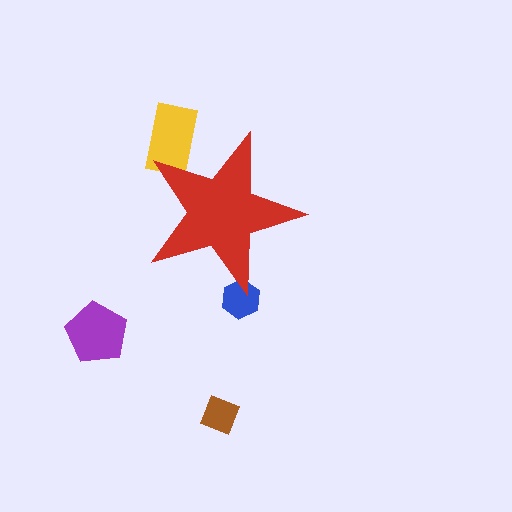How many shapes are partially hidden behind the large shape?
2 shapes are partially hidden.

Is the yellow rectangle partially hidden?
Yes, the yellow rectangle is partially hidden behind the red star.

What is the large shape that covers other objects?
A red star.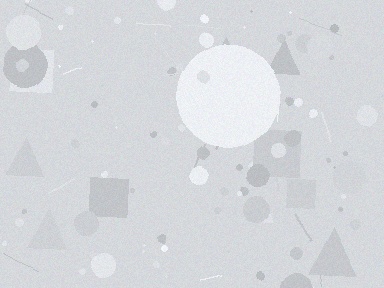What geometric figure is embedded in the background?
A circle is embedded in the background.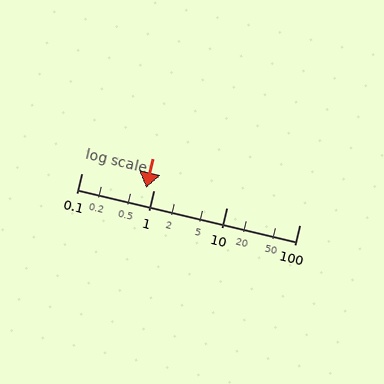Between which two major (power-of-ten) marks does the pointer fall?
The pointer is between 0.1 and 1.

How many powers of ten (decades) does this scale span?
The scale spans 3 decades, from 0.1 to 100.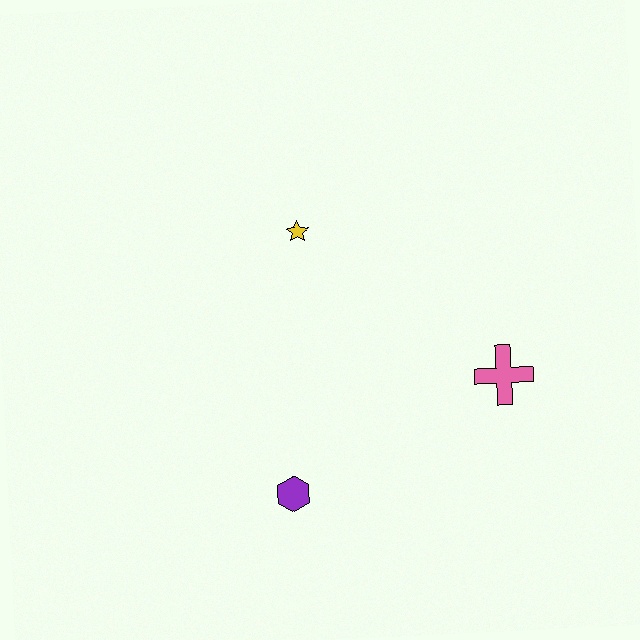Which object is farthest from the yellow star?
The purple hexagon is farthest from the yellow star.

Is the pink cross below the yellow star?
Yes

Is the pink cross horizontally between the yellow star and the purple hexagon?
No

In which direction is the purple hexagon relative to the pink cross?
The purple hexagon is to the left of the pink cross.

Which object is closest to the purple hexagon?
The pink cross is closest to the purple hexagon.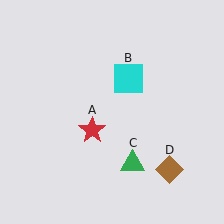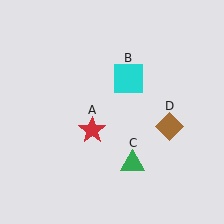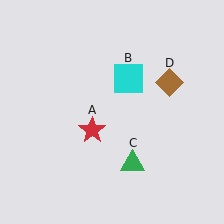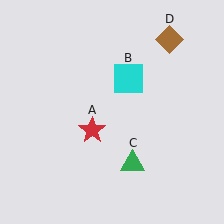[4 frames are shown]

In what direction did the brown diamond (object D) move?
The brown diamond (object D) moved up.